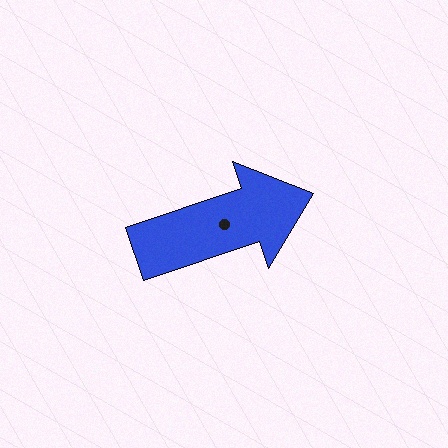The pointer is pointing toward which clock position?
Roughly 2 o'clock.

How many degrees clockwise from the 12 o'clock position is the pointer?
Approximately 72 degrees.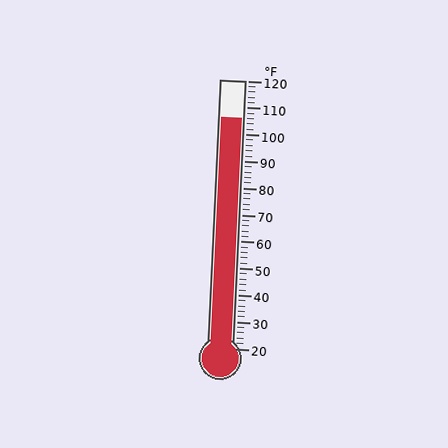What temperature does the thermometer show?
The thermometer shows approximately 106°F.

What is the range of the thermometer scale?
The thermometer scale ranges from 20°F to 120°F.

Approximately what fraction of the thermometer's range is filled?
The thermometer is filled to approximately 85% of its range.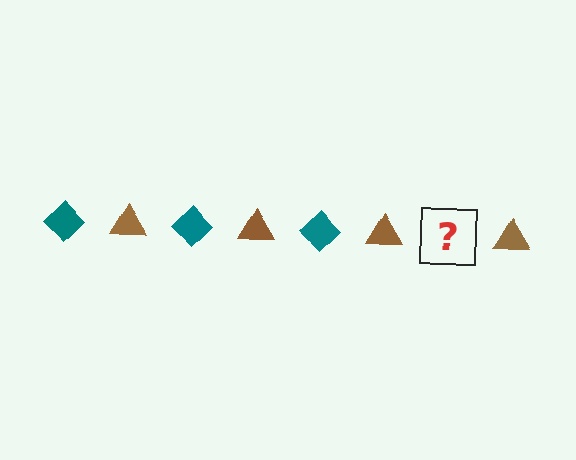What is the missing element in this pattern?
The missing element is a teal diamond.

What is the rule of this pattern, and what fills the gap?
The rule is that the pattern alternates between teal diamond and brown triangle. The gap should be filled with a teal diamond.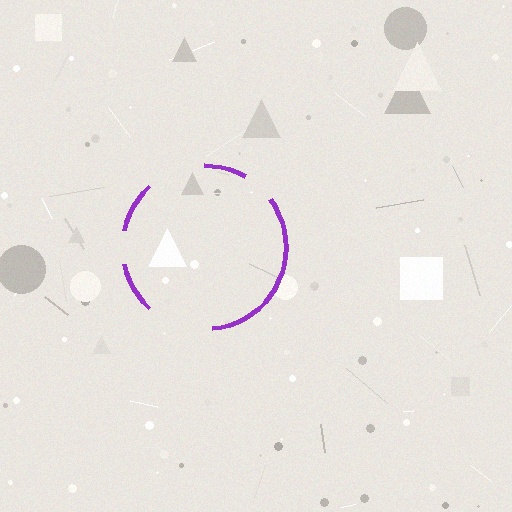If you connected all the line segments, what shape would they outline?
They would outline a circle.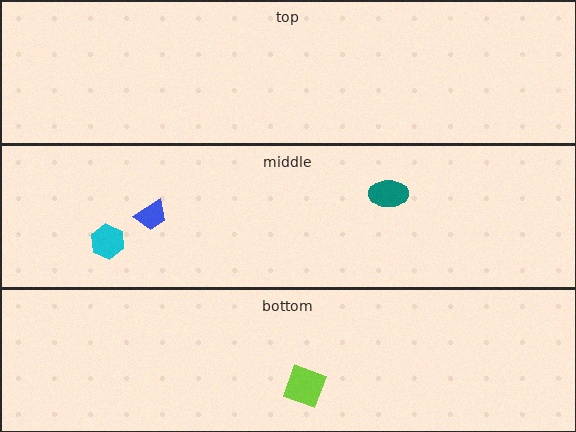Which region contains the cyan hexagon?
The middle region.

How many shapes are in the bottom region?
1.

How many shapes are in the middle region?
3.